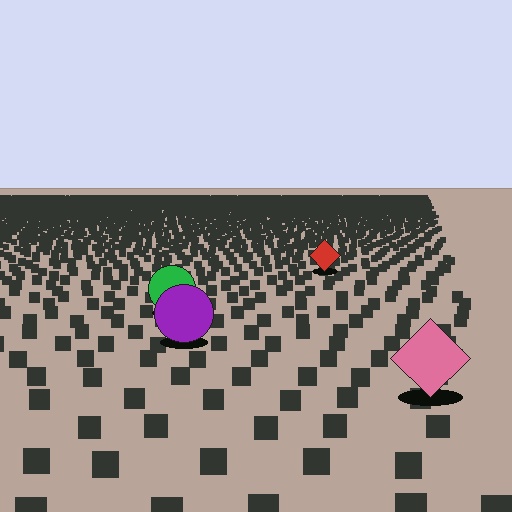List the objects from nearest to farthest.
From nearest to farthest: the pink diamond, the purple circle, the green circle, the red diamond.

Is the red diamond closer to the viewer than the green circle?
No. The green circle is closer — you can tell from the texture gradient: the ground texture is coarser near it.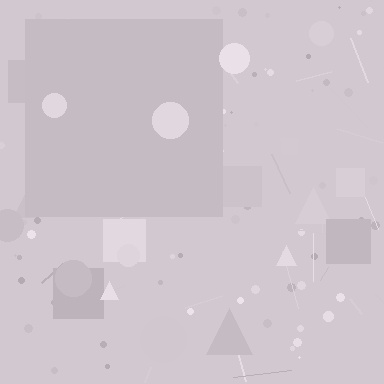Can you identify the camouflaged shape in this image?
The camouflaged shape is a square.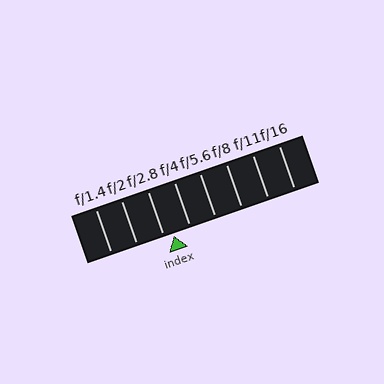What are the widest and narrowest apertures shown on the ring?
The widest aperture shown is f/1.4 and the narrowest is f/16.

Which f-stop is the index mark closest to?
The index mark is closest to f/2.8.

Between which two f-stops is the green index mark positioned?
The index mark is between f/2.8 and f/4.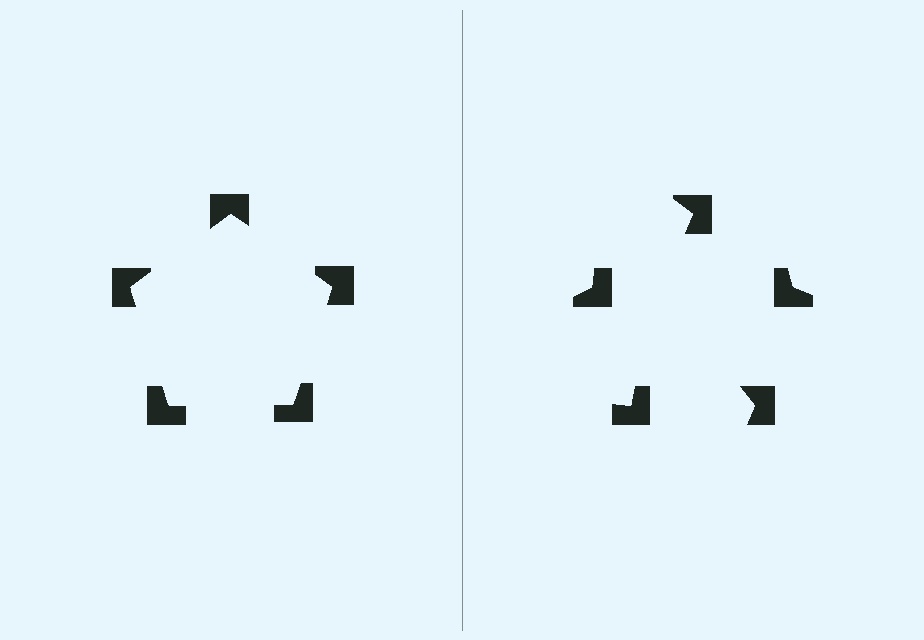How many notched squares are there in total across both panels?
10 — 5 on each side.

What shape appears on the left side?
An illusory pentagon.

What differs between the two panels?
The notched squares are positioned identically on both sides; only the wedge orientations differ. On the left they align to a pentagon; on the right they are misaligned.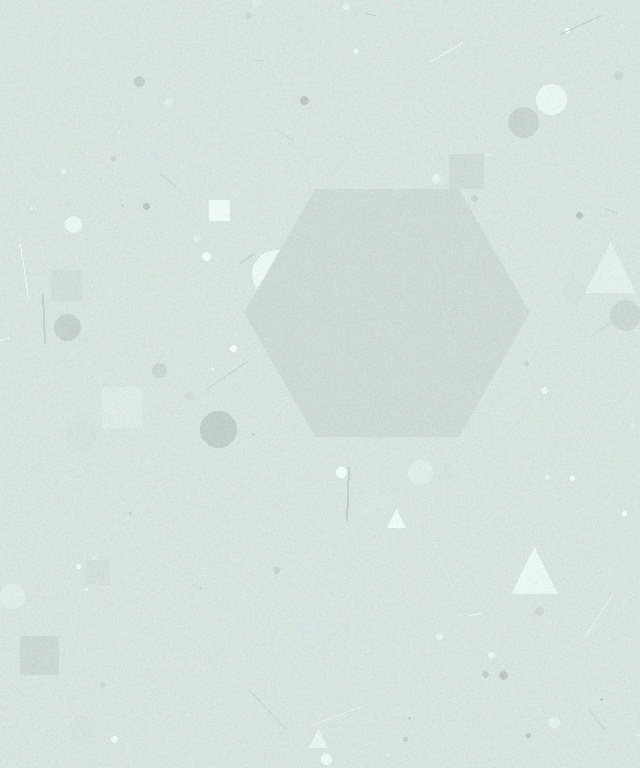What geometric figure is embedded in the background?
A hexagon is embedded in the background.